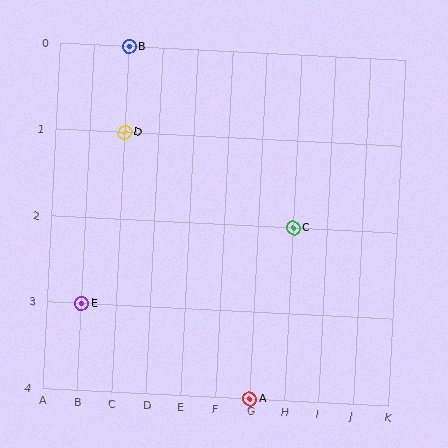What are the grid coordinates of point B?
Point B is at grid coordinates (C, 0).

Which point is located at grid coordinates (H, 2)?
Point C is at (H, 2).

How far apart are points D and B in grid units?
Points D and B are 1 row apart.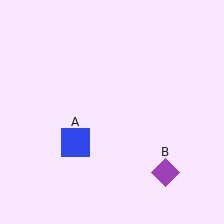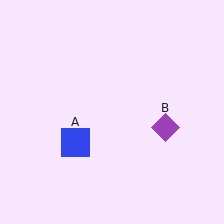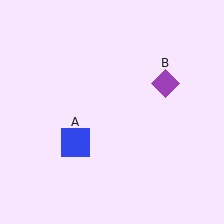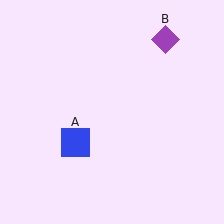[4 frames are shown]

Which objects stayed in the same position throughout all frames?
Blue square (object A) remained stationary.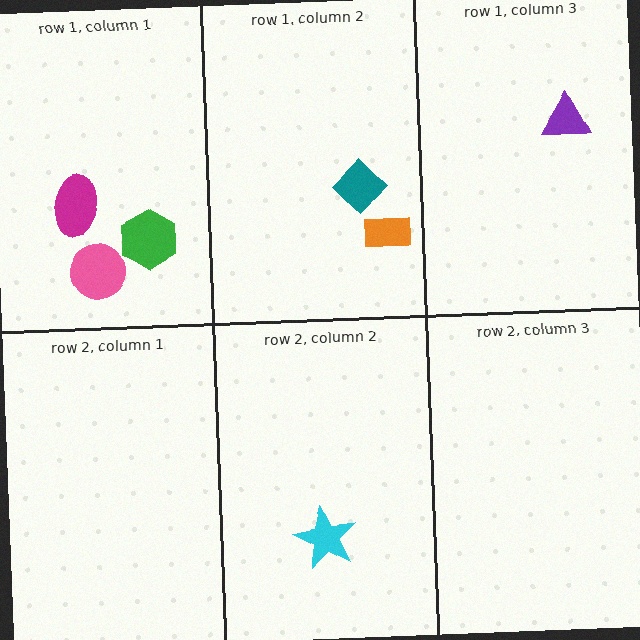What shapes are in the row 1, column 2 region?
The teal diamond, the orange rectangle.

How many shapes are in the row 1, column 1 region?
3.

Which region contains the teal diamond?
The row 1, column 2 region.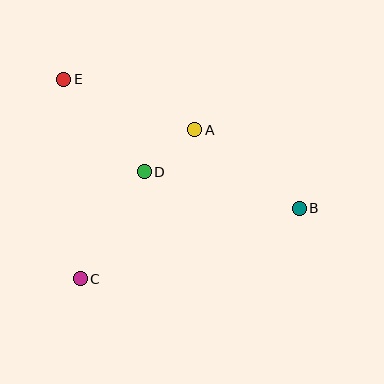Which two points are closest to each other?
Points A and D are closest to each other.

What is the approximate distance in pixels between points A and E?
The distance between A and E is approximately 140 pixels.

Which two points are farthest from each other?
Points B and E are farthest from each other.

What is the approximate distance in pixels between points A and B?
The distance between A and B is approximately 130 pixels.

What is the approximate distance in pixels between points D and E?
The distance between D and E is approximately 123 pixels.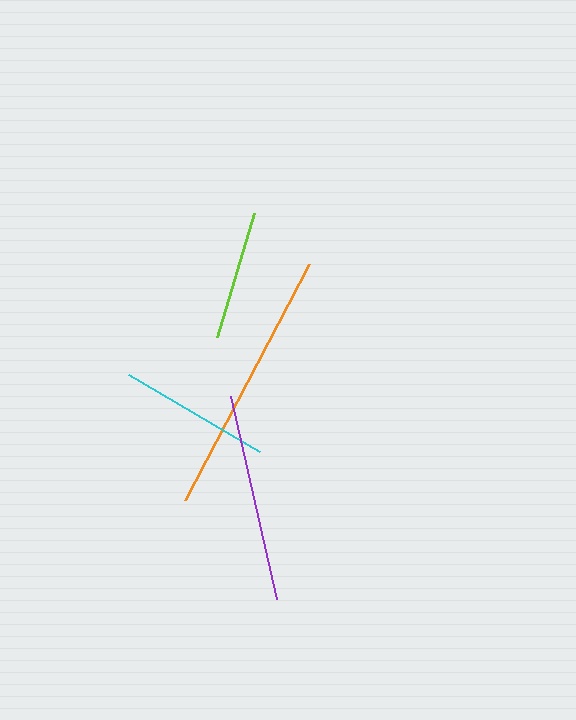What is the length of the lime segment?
The lime segment is approximately 130 pixels long.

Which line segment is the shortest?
The lime line is the shortest at approximately 130 pixels.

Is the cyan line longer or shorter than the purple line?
The purple line is longer than the cyan line.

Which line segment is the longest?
The orange line is the longest at approximately 267 pixels.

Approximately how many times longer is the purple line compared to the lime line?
The purple line is approximately 1.6 times the length of the lime line.